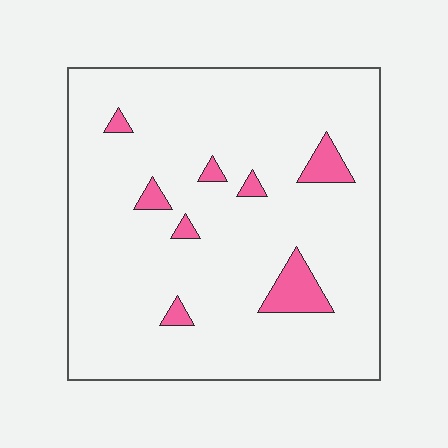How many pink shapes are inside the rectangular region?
8.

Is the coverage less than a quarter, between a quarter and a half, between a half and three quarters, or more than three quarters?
Less than a quarter.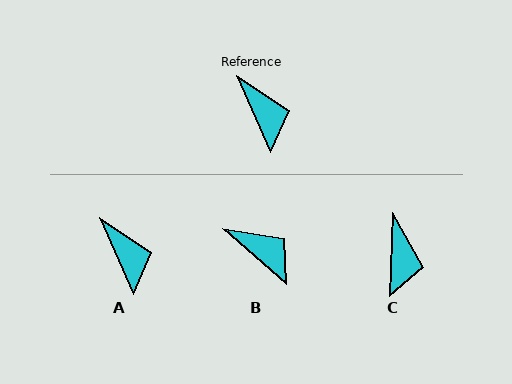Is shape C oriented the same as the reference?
No, it is off by about 26 degrees.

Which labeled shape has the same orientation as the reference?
A.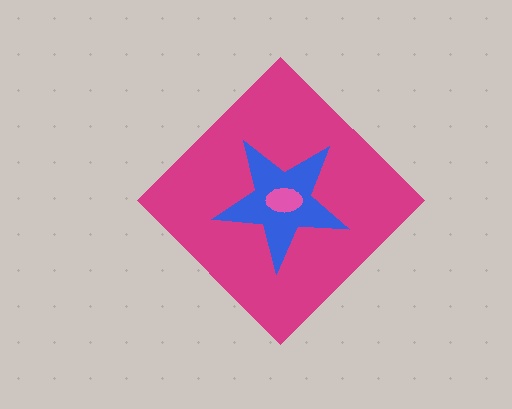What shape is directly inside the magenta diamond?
The blue star.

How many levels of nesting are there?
3.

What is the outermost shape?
The magenta diamond.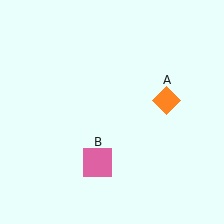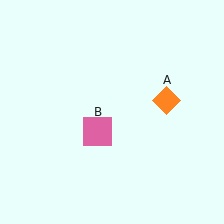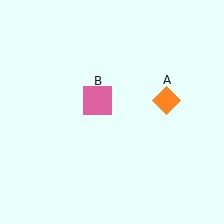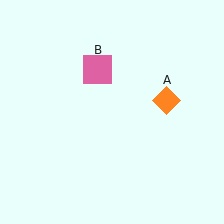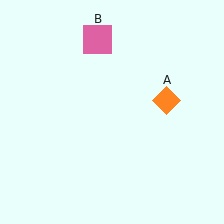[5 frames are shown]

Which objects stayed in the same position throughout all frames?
Orange diamond (object A) remained stationary.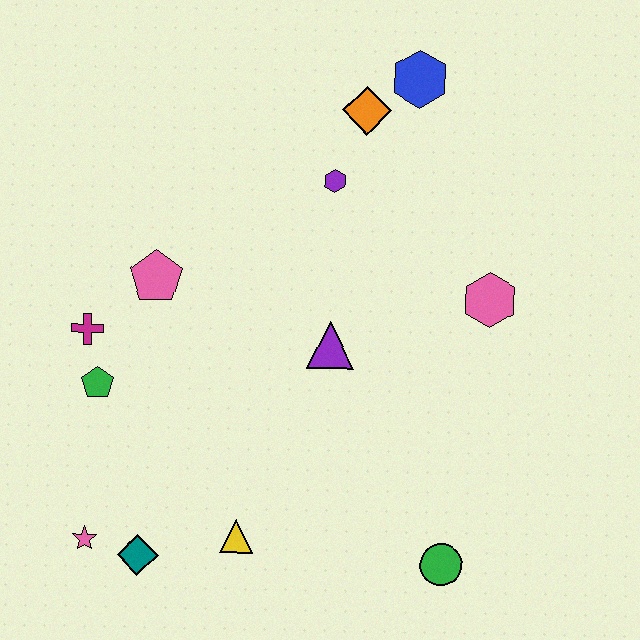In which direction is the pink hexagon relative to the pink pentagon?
The pink hexagon is to the right of the pink pentagon.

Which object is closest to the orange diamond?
The blue hexagon is closest to the orange diamond.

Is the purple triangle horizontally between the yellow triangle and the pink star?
No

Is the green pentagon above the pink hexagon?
No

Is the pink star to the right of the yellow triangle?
No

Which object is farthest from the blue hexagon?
The pink star is farthest from the blue hexagon.